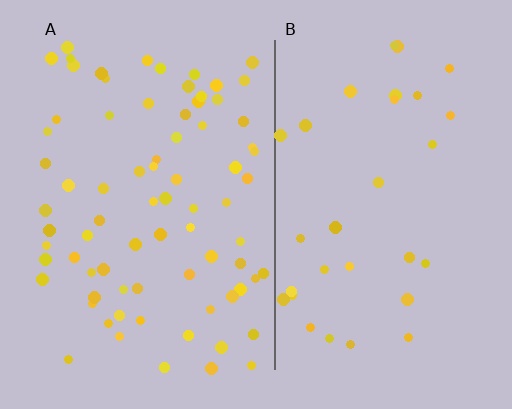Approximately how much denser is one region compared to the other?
Approximately 2.4× — region A over region B.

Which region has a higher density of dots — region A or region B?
A (the left).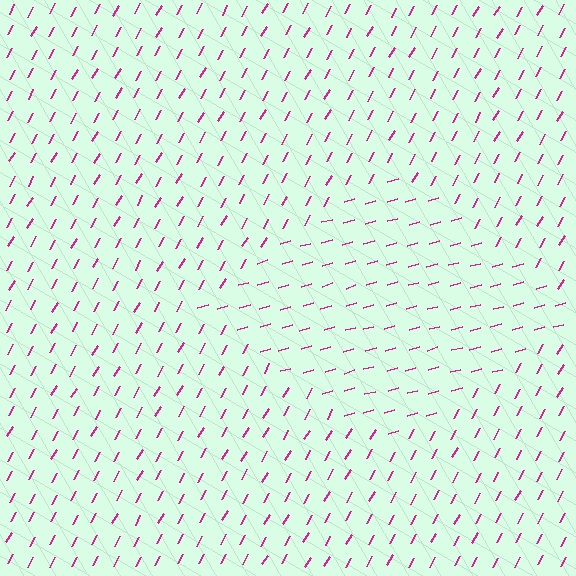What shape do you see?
I see a diamond.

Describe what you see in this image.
The image is filled with small magenta line segments. A diamond region in the image has lines oriented differently from the surrounding lines, creating a visible texture boundary.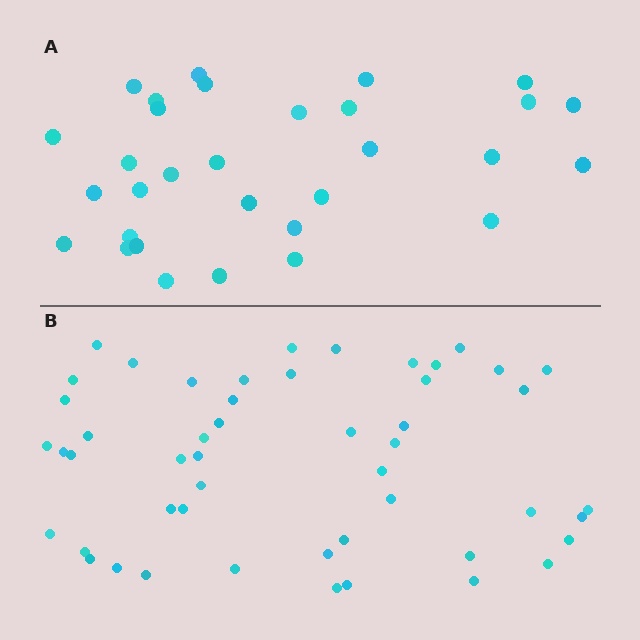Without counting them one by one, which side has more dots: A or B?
Region B (the bottom region) has more dots.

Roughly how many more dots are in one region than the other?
Region B has approximately 20 more dots than region A.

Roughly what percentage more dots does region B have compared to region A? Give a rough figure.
About 60% more.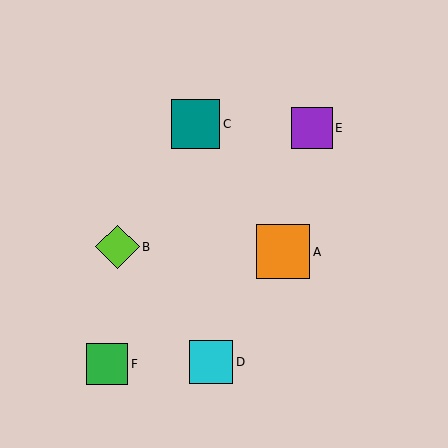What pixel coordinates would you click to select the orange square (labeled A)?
Click at (283, 252) to select the orange square A.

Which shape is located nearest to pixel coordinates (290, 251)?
The orange square (labeled A) at (283, 252) is nearest to that location.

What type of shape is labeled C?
Shape C is a teal square.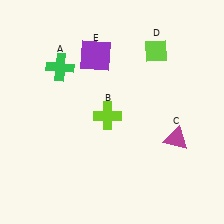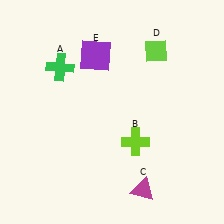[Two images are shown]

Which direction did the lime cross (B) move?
The lime cross (B) moved right.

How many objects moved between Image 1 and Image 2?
2 objects moved between the two images.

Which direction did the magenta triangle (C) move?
The magenta triangle (C) moved down.